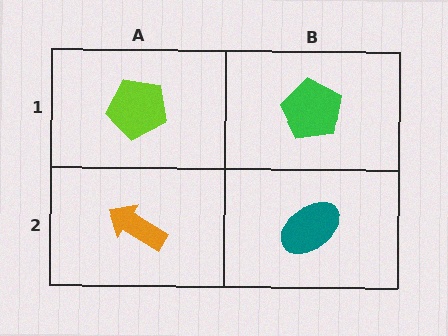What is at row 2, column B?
A teal ellipse.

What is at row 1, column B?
A green pentagon.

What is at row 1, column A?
A lime pentagon.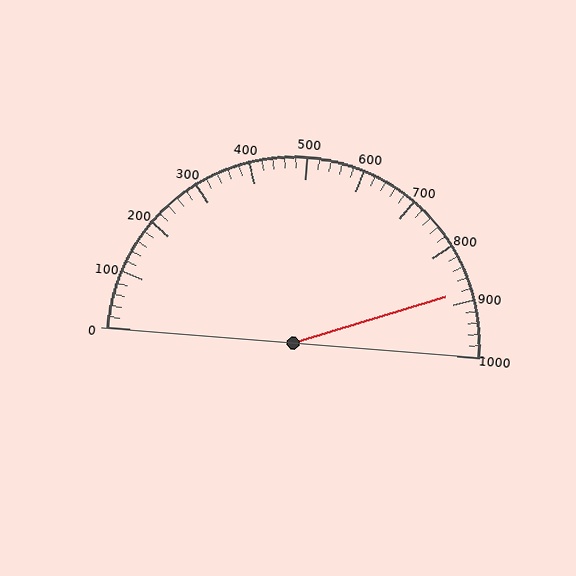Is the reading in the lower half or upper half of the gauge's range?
The reading is in the upper half of the range (0 to 1000).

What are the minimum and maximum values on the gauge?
The gauge ranges from 0 to 1000.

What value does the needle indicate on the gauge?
The needle indicates approximately 880.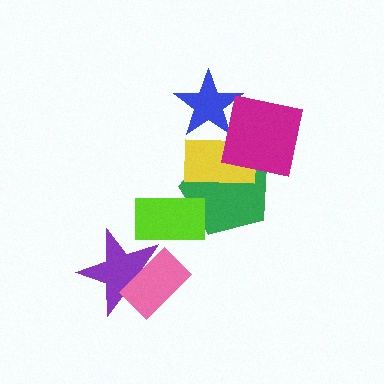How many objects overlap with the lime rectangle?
2 objects overlap with the lime rectangle.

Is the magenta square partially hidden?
No, no other shape covers it.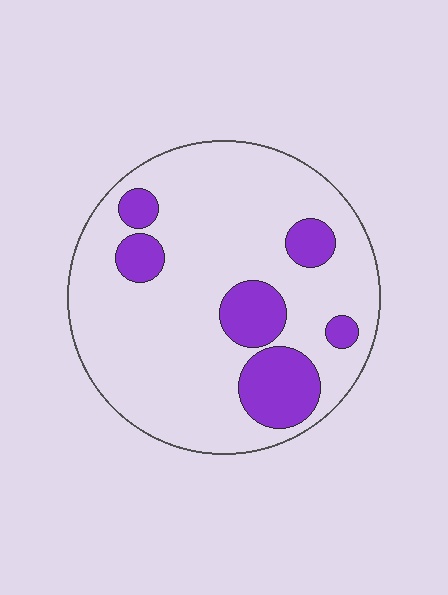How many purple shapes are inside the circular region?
6.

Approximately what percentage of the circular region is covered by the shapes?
Approximately 20%.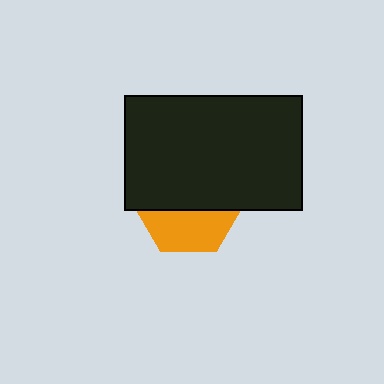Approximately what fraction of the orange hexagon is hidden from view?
Roughly 61% of the orange hexagon is hidden behind the black rectangle.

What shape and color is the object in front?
The object in front is a black rectangle.